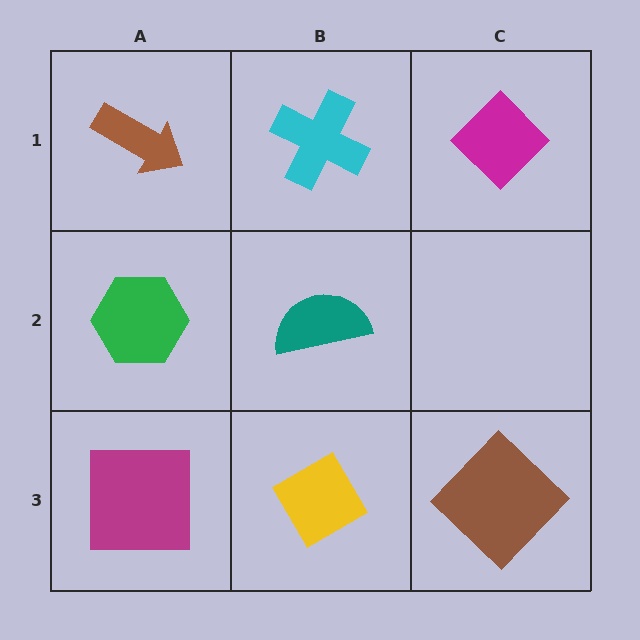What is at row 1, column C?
A magenta diamond.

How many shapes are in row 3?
3 shapes.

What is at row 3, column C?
A brown diamond.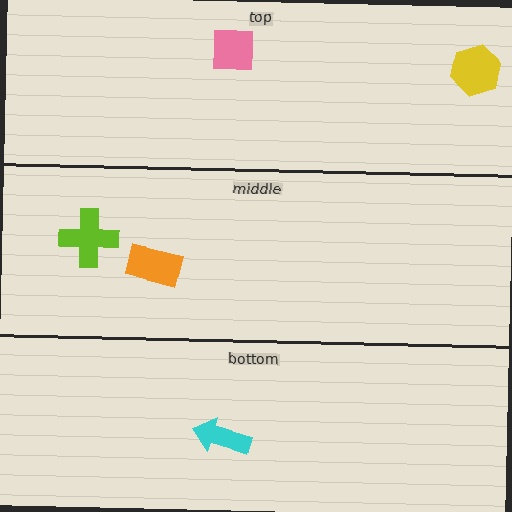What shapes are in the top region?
The pink square, the yellow hexagon.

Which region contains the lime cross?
The middle region.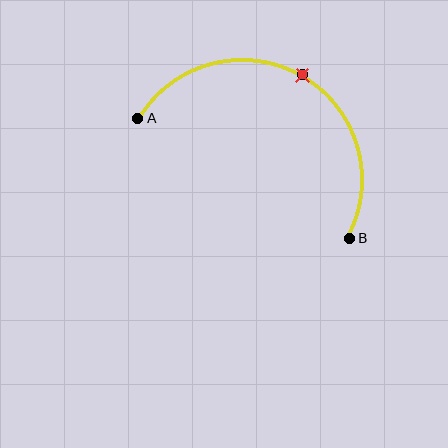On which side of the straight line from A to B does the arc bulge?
The arc bulges above the straight line connecting A and B.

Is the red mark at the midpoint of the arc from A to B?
Yes. The red mark lies on the arc at equal arc-length from both A and B — it is the arc midpoint.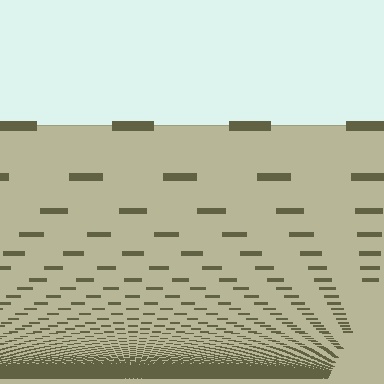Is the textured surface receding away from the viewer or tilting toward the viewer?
The surface appears to tilt toward the viewer. Texture elements get larger and sparser toward the top.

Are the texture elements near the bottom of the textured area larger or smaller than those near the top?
Smaller. The gradient is inverted — elements near the bottom are smaller and denser.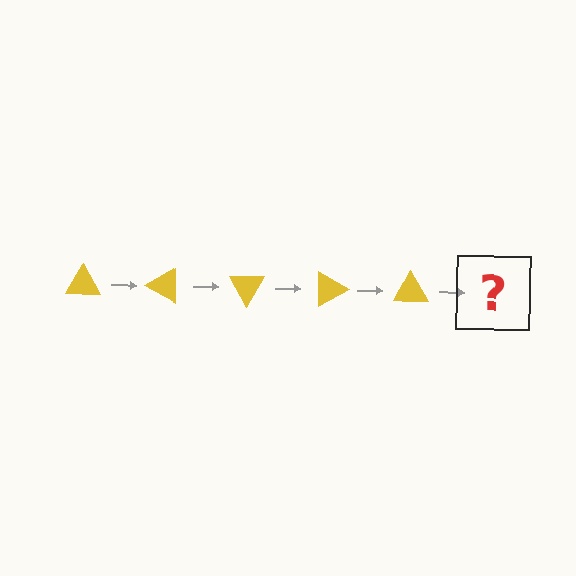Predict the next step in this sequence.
The next step is a yellow triangle rotated 150 degrees.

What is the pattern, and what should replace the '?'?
The pattern is that the triangle rotates 30 degrees each step. The '?' should be a yellow triangle rotated 150 degrees.